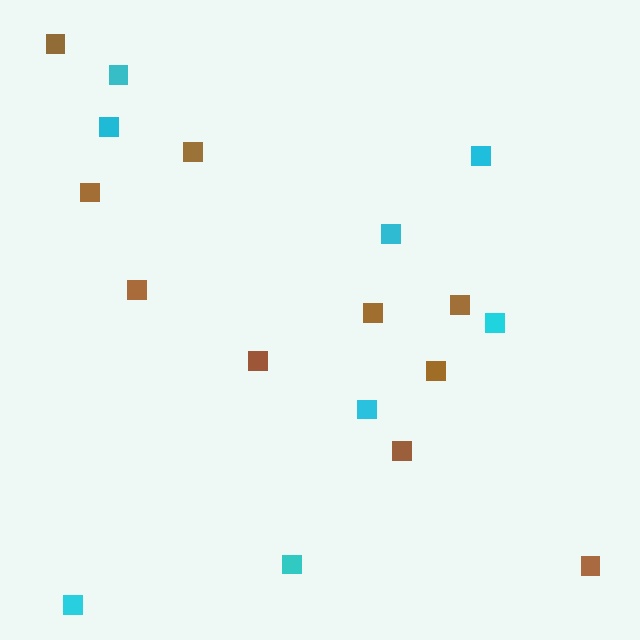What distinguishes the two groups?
There are 2 groups: one group of brown squares (10) and one group of cyan squares (8).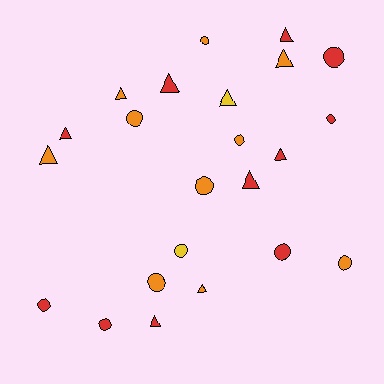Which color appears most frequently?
Red, with 11 objects.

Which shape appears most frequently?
Circle, with 12 objects.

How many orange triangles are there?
There are 4 orange triangles.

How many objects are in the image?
There are 23 objects.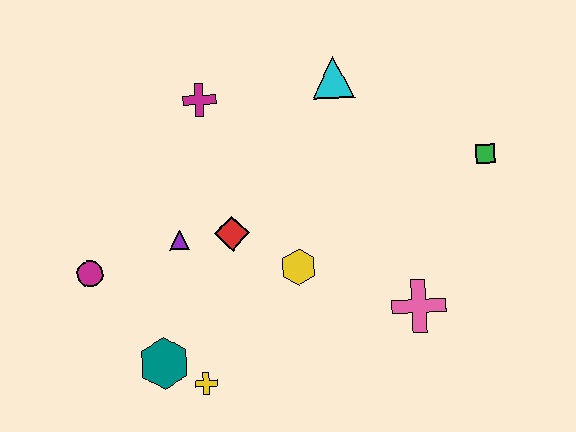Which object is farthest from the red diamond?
The green square is farthest from the red diamond.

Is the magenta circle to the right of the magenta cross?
No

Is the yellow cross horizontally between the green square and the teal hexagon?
Yes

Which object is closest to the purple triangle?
The red diamond is closest to the purple triangle.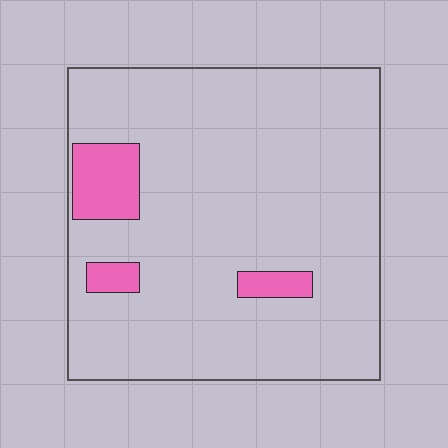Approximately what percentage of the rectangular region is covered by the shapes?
Approximately 10%.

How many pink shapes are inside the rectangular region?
3.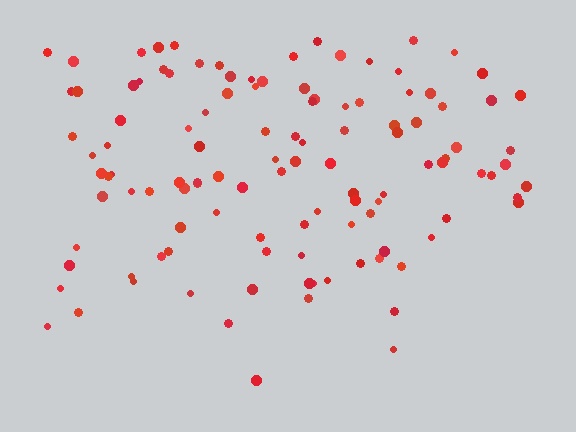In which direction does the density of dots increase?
From bottom to top, with the top side densest.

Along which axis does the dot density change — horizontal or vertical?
Vertical.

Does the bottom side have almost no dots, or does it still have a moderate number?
Still a moderate number, just noticeably fewer than the top.